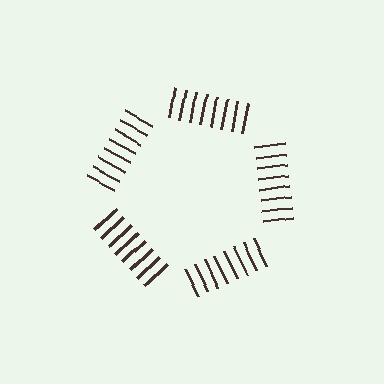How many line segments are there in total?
40 — 8 along each of the 5 edges.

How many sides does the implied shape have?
5 sides — the line-ends trace a pentagon.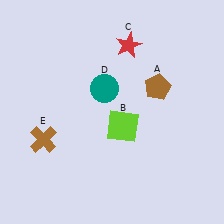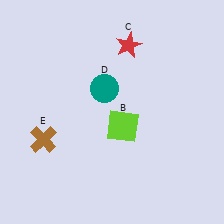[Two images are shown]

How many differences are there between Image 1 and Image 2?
There is 1 difference between the two images.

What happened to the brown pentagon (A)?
The brown pentagon (A) was removed in Image 2. It was in the top-right area of Image 1.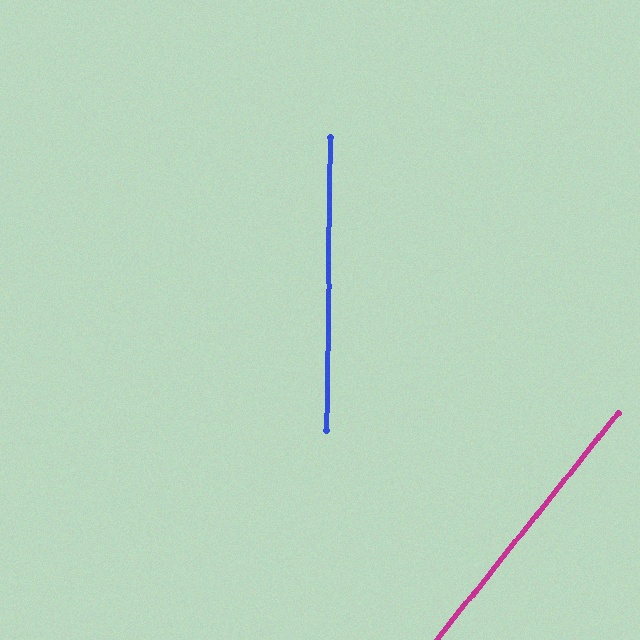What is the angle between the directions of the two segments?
Approximately 38 degrees.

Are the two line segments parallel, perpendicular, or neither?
Neither parallel nor perpendicular — they differ by about 38°.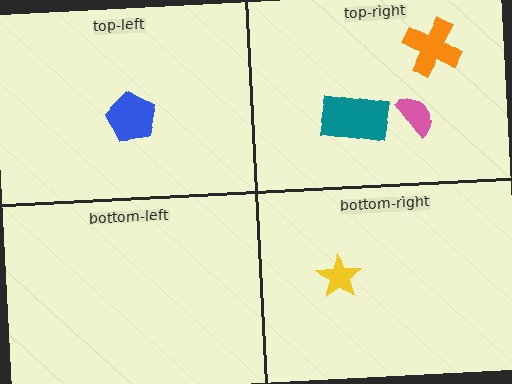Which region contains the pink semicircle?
The top-right region.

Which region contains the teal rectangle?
The top-right region.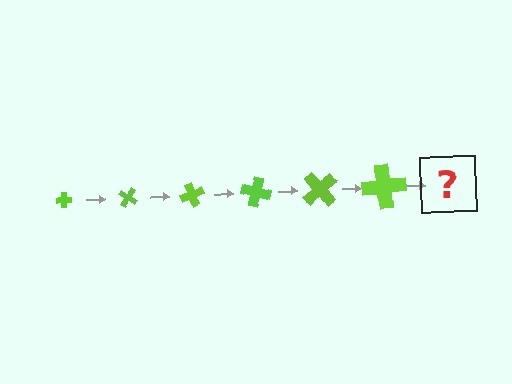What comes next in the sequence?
The next element should be a cross, larger than the previous one and rotated 210 degrees from the start.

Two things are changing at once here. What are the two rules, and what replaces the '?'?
The two rules are that the cross grows larger each step and it rotates 35 degrees each step. The '?' should be a cross, larger than the previous one and rotated 210 degrees from the start.